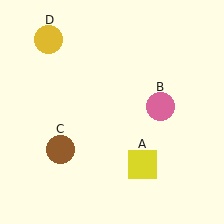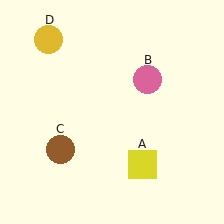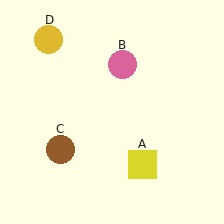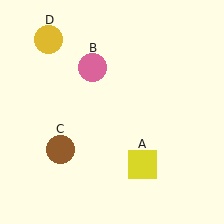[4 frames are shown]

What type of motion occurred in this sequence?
The pink circle (object B) rotated counterclockwise around the center of the scene.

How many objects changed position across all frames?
1 object changed position: pink circle (object B).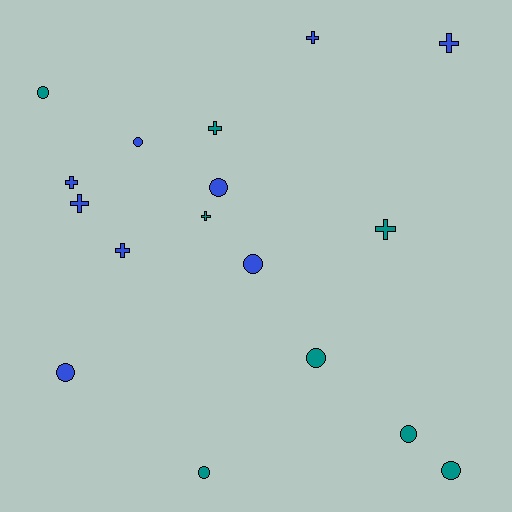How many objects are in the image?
There are 17 objects.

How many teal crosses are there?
There are 3 teal crosses.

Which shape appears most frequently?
Circle, with 9 objects.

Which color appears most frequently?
Blue, with 9 objects.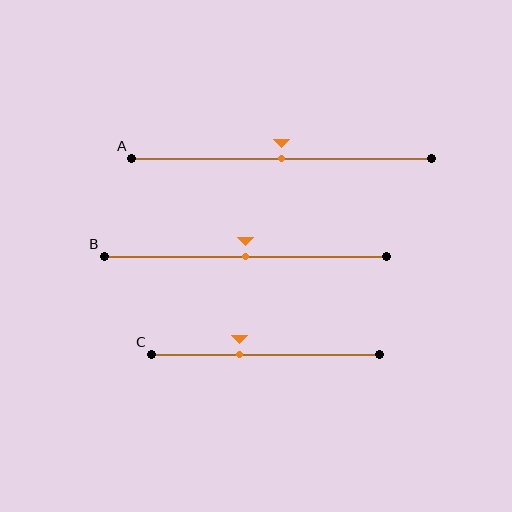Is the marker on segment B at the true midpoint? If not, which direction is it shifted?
Yes, the marker on segment B is at the true midpoint.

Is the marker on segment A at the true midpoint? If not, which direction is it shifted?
Yes, the marker on segment A is at the true midpoint.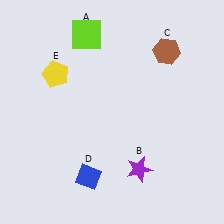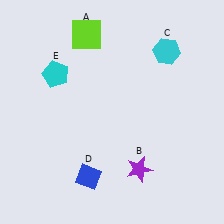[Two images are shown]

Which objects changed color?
C changed from brown to cyan. E changed from yellow to cyan.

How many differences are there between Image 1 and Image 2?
There are 2 differences between the two images.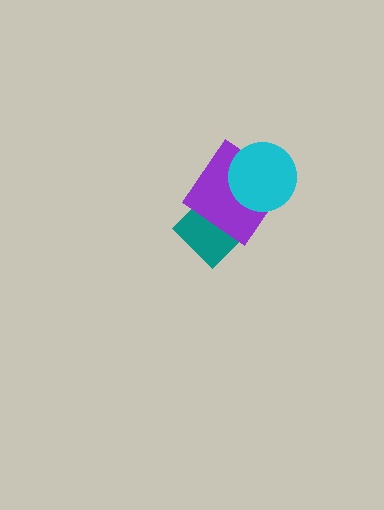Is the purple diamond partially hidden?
Yes, it is partially covered by another shape.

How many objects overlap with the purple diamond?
2 objects overlap with the purple diamond.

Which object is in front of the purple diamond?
The cyan circle is in front of the purple diamond.